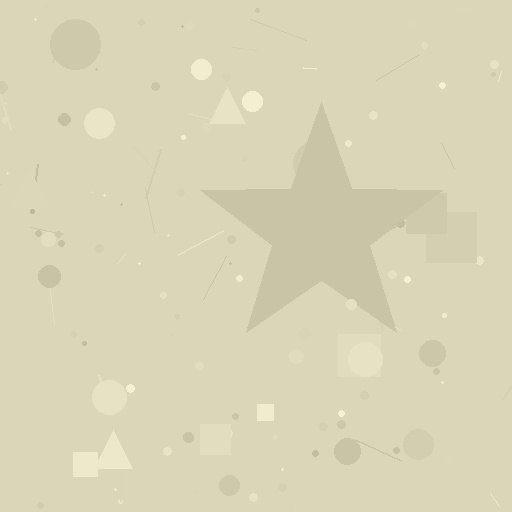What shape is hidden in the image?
A star is hidden in the image.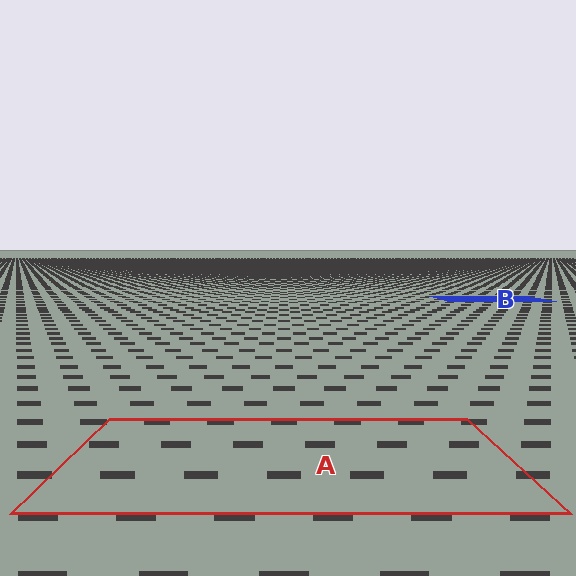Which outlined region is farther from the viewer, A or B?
Region B is farther from the viewer — the texture elements inside it appear smaller and more densely packed.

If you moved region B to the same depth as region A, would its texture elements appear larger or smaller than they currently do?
They would appear larger. At a closer depth, the same texture elements are projected at a bigger on-screen size.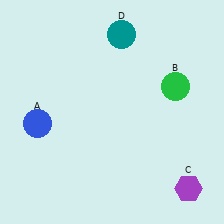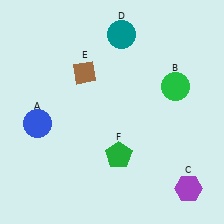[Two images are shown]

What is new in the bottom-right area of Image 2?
A green pentagon (F) was added in the bottom-right area of Image 2.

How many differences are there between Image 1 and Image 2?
There are 2 differences between the two images.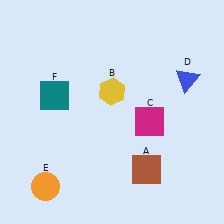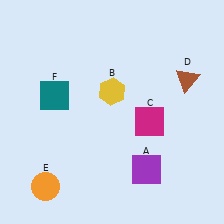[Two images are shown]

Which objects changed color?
A changed from brown to purple. D changed from blue to brown.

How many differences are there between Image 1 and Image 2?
There are 2 differences between the two images.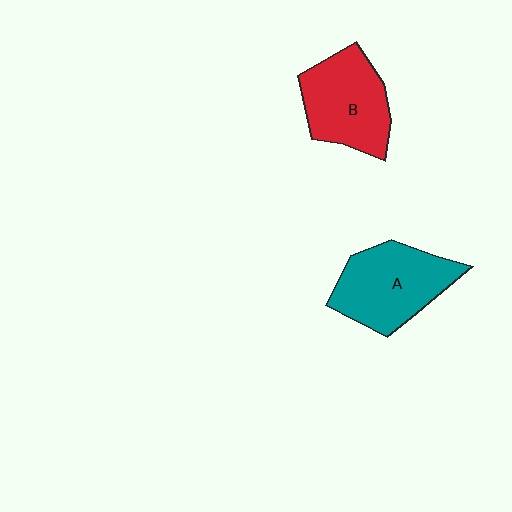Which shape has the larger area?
Shape A (teal).